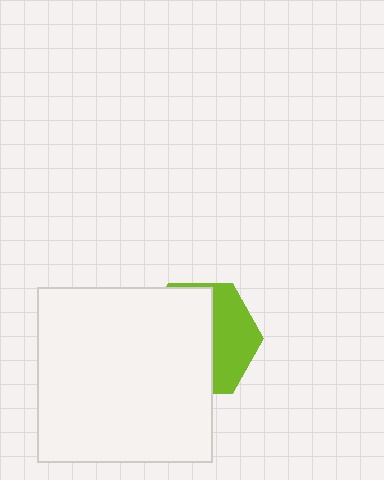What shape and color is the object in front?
The object in front is a white square.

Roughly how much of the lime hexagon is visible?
A small part of it is visible (roughly 38%).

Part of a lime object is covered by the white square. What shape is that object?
It is a hexagon.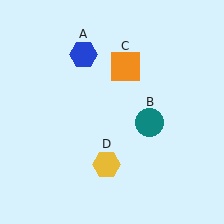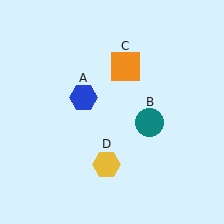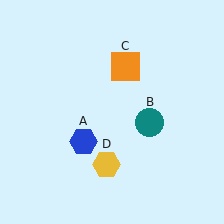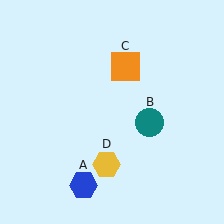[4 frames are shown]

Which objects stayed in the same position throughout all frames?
Teal circle (object B) and orange square (object C) and yellow hexagon (object D) remained stationary.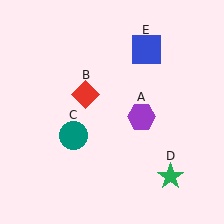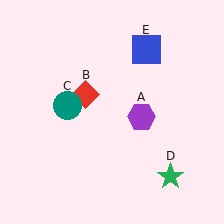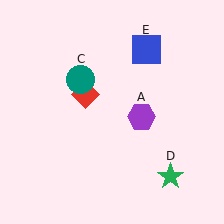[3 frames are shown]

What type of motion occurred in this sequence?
The teal circle (object C) rotated clockwise around the center of the scene.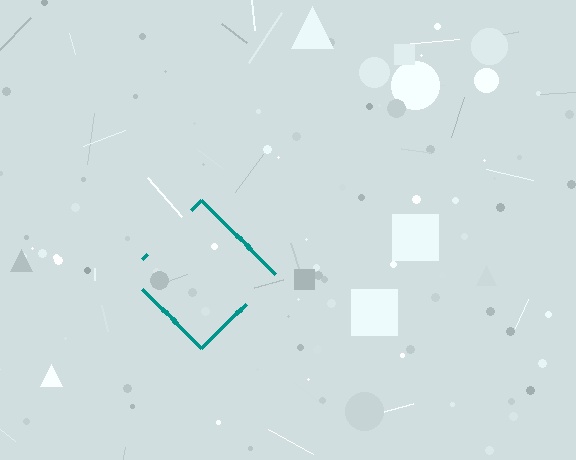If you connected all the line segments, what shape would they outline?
They would outline a diamond.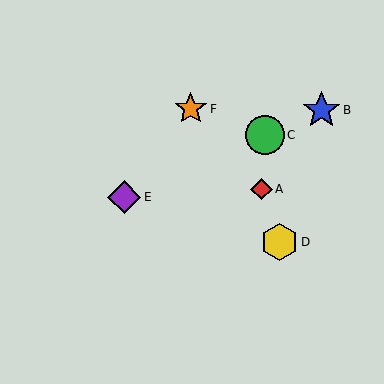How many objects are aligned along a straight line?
3 objects (B, C, E) are aligned along a straight line.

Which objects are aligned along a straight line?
Objects B, C, E are aligned along a straight line.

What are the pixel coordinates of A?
Object A is at (262, 189).